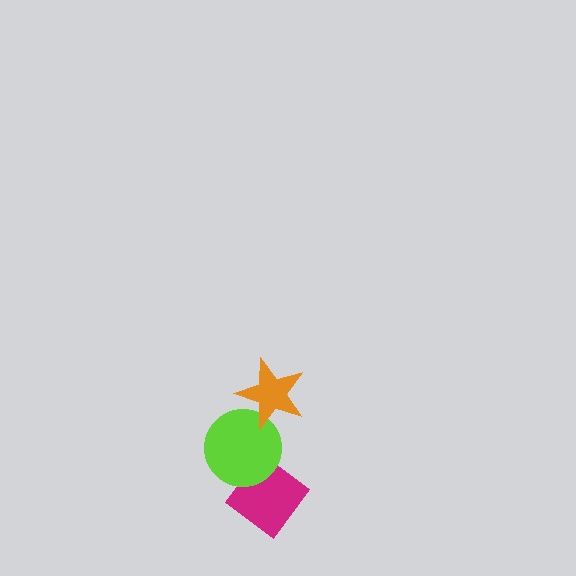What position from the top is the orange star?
The orange star is 1st from the top.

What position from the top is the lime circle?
The lime circle is 2nd from the top.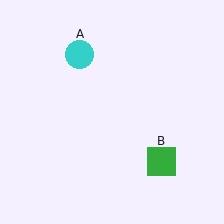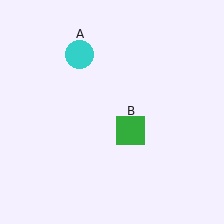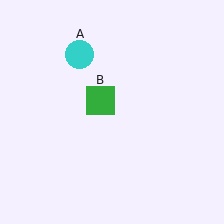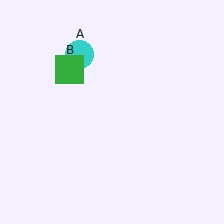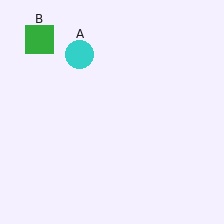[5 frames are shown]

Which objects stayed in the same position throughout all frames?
Cyan circle (object A) remained stationary.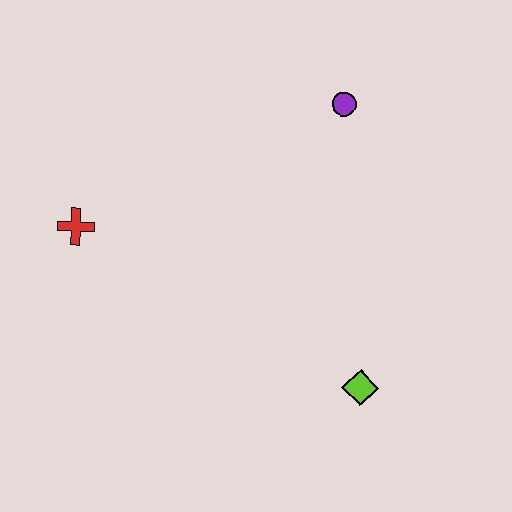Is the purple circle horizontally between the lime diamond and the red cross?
Yes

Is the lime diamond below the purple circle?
Yes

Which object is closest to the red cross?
The purple circle is closest to the red cross.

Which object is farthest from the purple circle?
The red cross is farthest from the purple circle.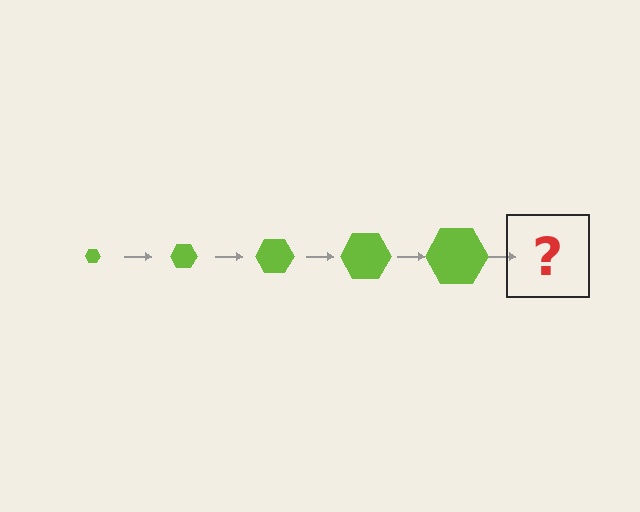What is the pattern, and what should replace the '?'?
The pattern is that the hexagon gets progressively larger each step. The '?' should be a lime hexagon, larger than the previous one.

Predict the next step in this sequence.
The next step is a lime hexagon, larger than the previous one.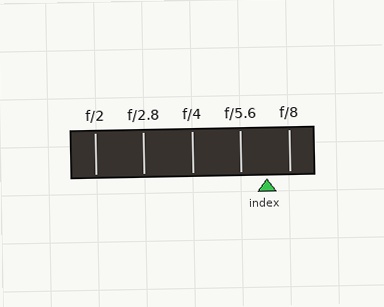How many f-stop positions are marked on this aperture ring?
There are 5 f-stop positions marked.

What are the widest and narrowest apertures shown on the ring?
The widest aperture shown is f/2 and the narrowest is f/8.